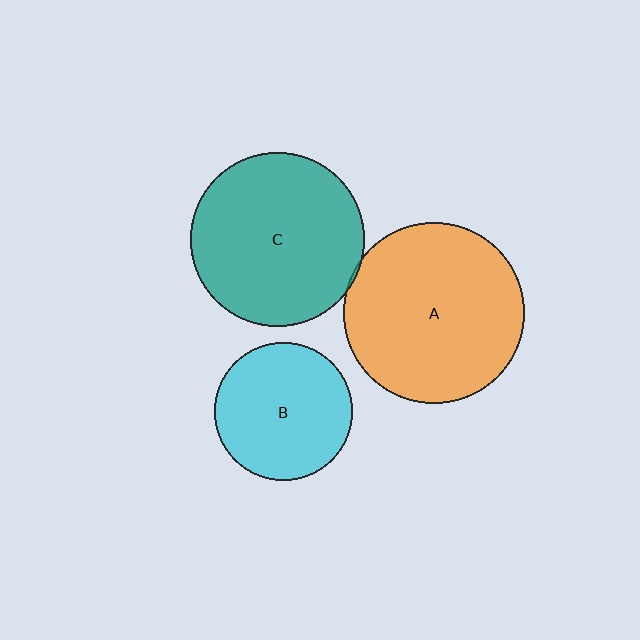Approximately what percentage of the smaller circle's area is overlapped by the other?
Approximately 5%.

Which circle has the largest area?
Circle A (orange).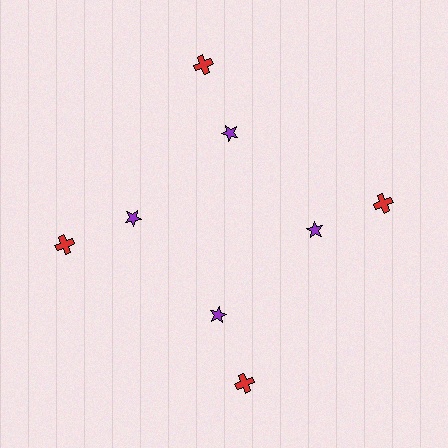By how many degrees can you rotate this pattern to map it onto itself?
The pattern maps onto itself every 90 degrees of rotation.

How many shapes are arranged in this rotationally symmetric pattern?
There are 8 shapes, arranged in 4 groups of 2.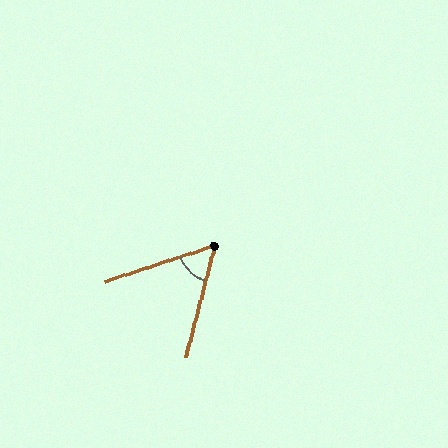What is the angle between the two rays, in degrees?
Approximately 57 degrees.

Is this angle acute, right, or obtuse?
It is acute.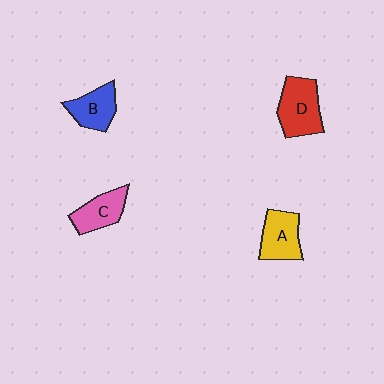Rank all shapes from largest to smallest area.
From largest to smallest: D (red), A (yellow), B (blue), C (pink).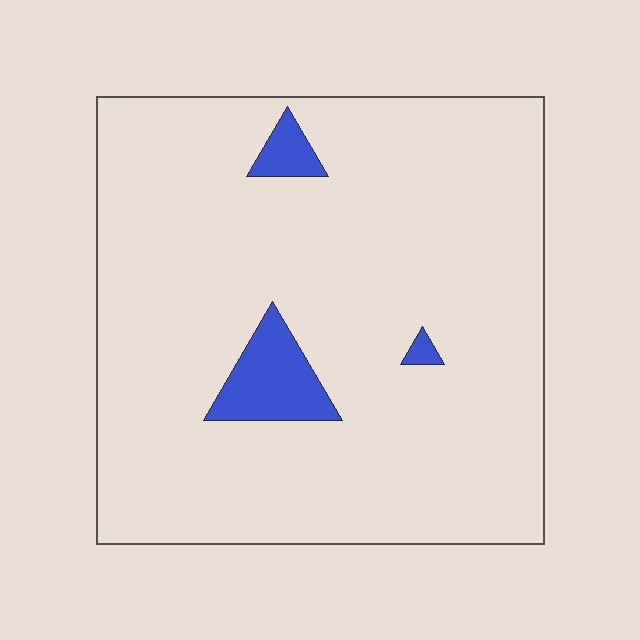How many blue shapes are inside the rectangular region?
3.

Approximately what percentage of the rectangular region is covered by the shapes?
Approximately 5%.